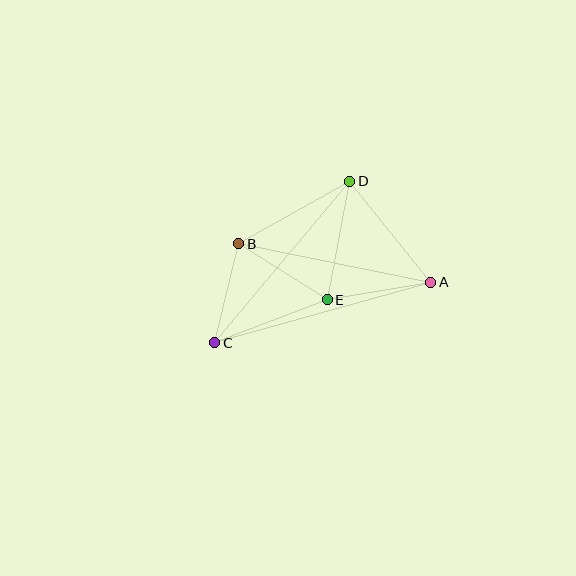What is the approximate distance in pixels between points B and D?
The distance between B and D is approximately 127 pixels.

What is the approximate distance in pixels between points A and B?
The distance between A and B is approximately 196 pixels.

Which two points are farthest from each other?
Points A and C are farthest from each other.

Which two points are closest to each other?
Points B and C are closest to each other.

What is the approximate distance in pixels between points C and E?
The distance between C and E is approximately 120 pixels.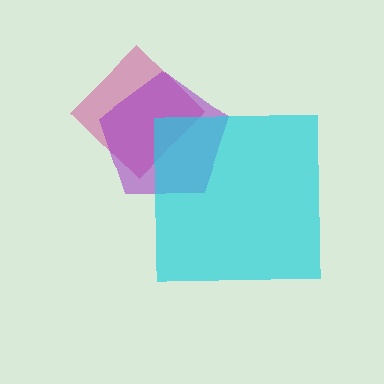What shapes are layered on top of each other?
The layered shapes are: a magenta diamond, a purple pentagon, a cyan square.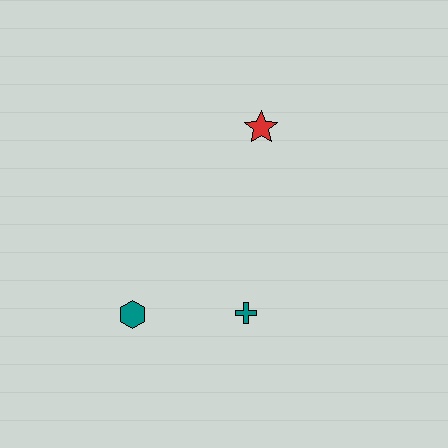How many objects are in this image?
There are 3 objects.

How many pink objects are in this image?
There are no pink objects.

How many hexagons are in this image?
There is 1 hexagon.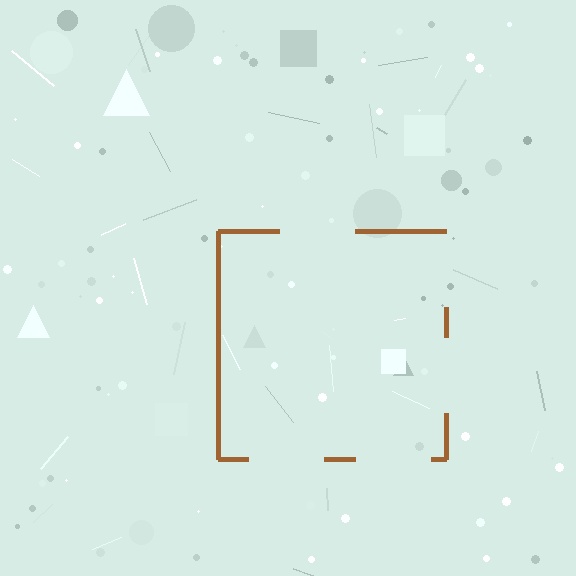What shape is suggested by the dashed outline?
The dashed outline suggests a square.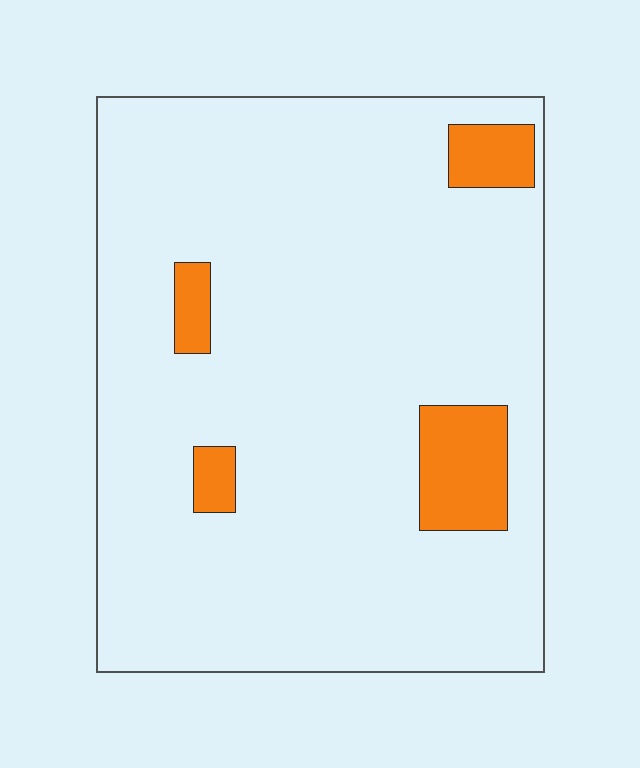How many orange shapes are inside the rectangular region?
4.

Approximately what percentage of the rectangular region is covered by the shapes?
Approximately 10%.